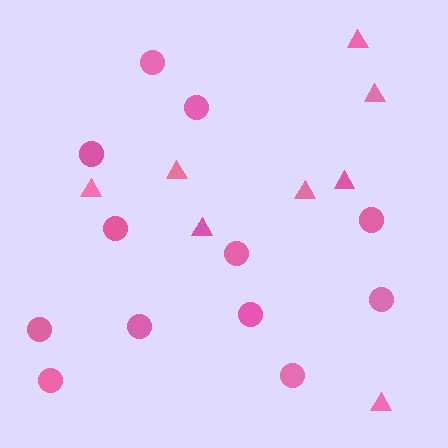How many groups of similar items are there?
There are 2 groups: one group of triangles (8) and one group of circles (12).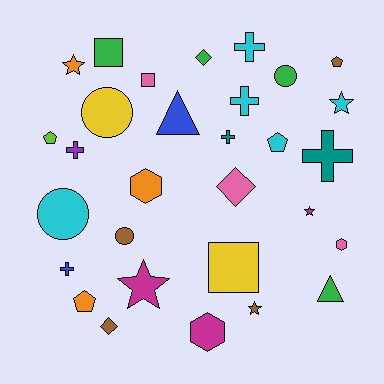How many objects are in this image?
There are 30 objects.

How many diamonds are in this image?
There are 3 diamonds.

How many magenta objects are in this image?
There are 3 magenta objects.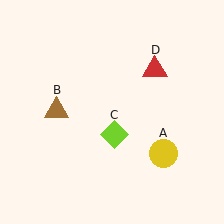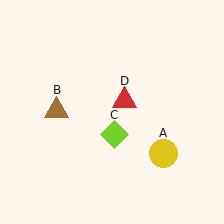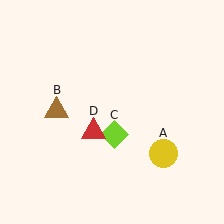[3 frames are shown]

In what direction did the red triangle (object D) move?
The red triangle (object D) moved down and to the left.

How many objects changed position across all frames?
1 object changed position: red triangle (object D).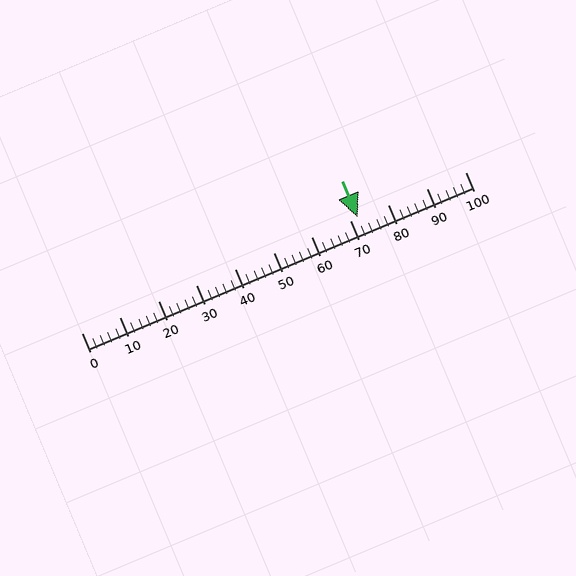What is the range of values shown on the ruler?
The ruler shows values from 0 to 100.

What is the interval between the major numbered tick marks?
The major tick marks are spaced 10 units apart.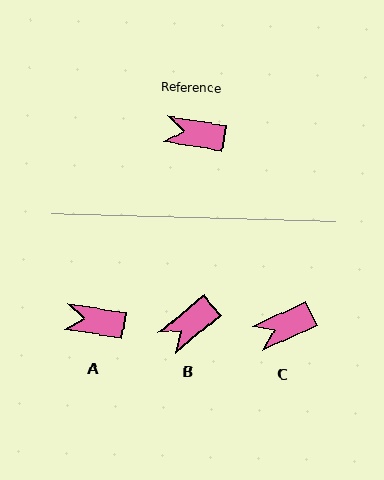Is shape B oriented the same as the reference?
No, it is off by about 49 degrees.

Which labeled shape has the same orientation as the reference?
A.